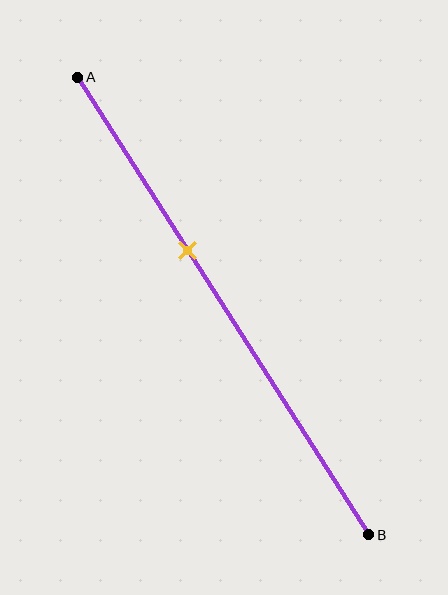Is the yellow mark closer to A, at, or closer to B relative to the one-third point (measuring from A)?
The yellow mark is closer to point B than the one-third point of segment AB.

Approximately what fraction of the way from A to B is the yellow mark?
The yellow mark is approximately 40% of the way from A to B.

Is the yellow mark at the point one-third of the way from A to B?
No, the mark is at about 40% from A, not at the 33% one-third point.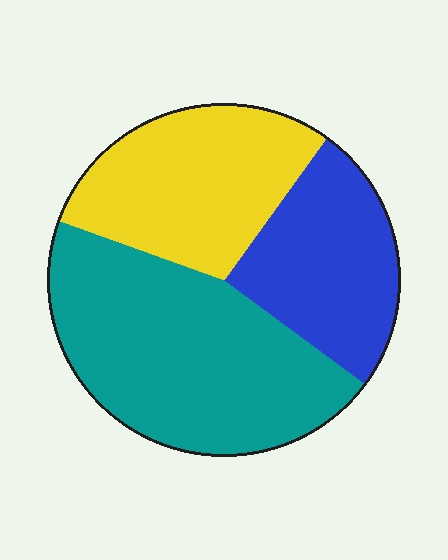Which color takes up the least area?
Blue, at roughly 25%.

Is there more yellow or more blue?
Yellow.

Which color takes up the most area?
Teal, at roughly 45%.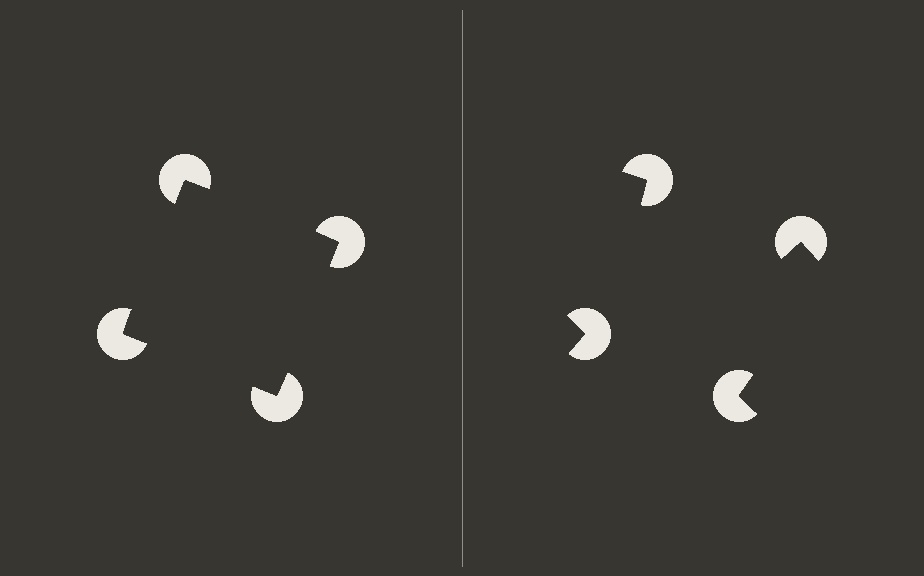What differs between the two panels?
The pac-man discs are positioned identically on both sides; only the wedge orientations differ. On the left they align to a square; on the right they are misaligned.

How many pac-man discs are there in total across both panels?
8 — 4 on each side.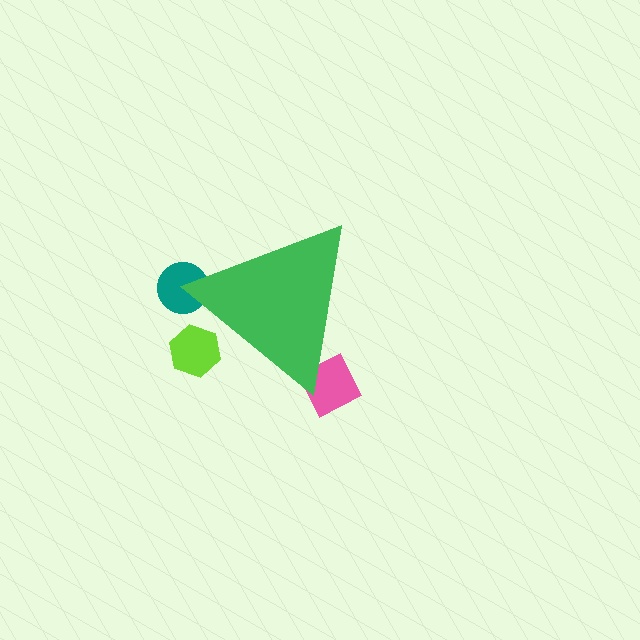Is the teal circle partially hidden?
Yes, the teal circle is partially hidden behind the green triangle.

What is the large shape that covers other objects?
A green triangle.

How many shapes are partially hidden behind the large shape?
3 shapes are partially hidden.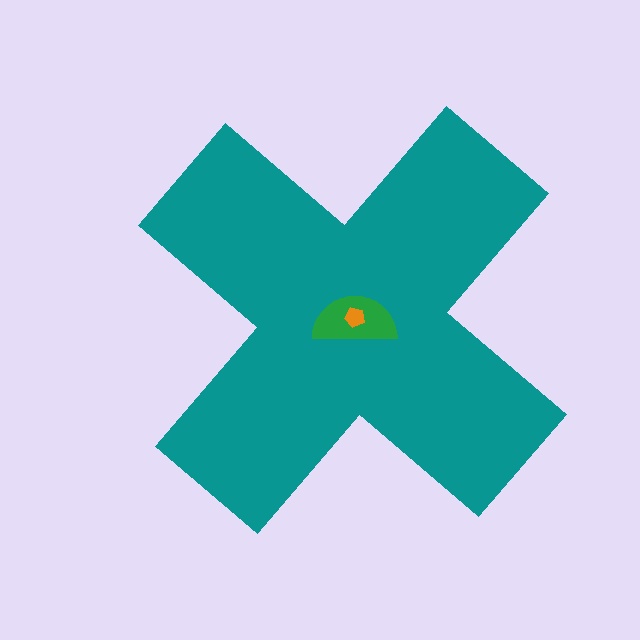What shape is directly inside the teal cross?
The green semicircle.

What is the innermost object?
The orange pentagon.